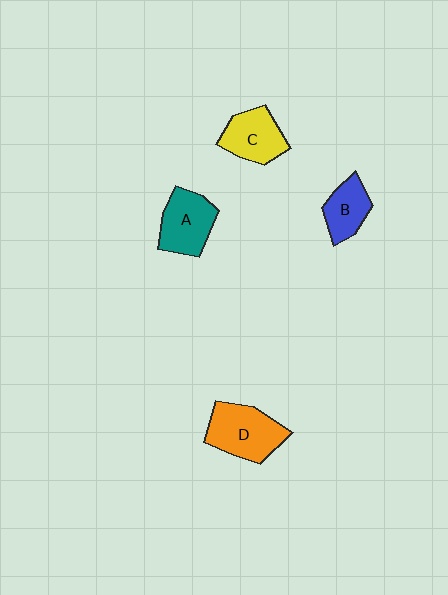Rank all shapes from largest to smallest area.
From largest to smallest: D (orange), A (teal), C (yellow), B (blue).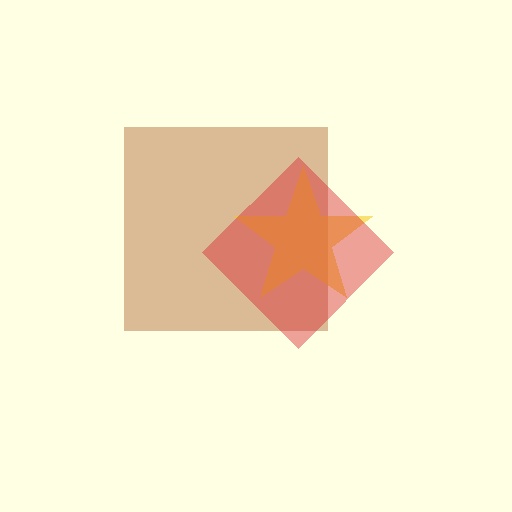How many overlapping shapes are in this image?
There are 3 overlapping shapes in the image.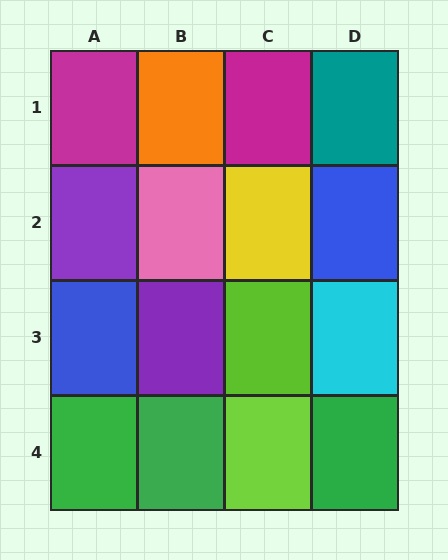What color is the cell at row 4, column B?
Green.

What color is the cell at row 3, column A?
Blue.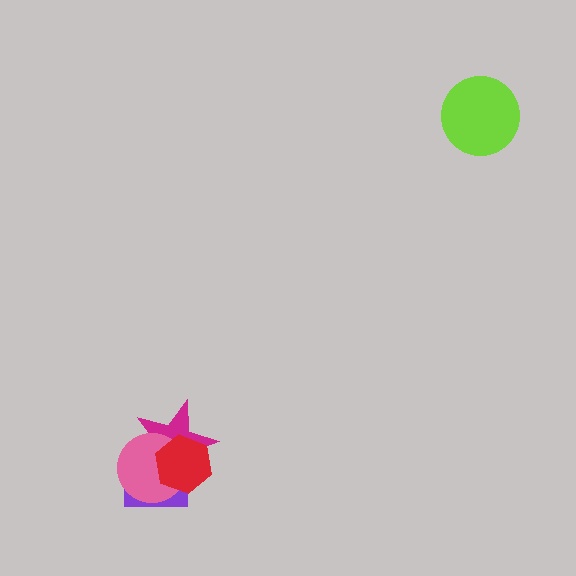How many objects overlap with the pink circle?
3 objects overlap with the pink circle.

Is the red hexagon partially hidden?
No, no other shape covers it.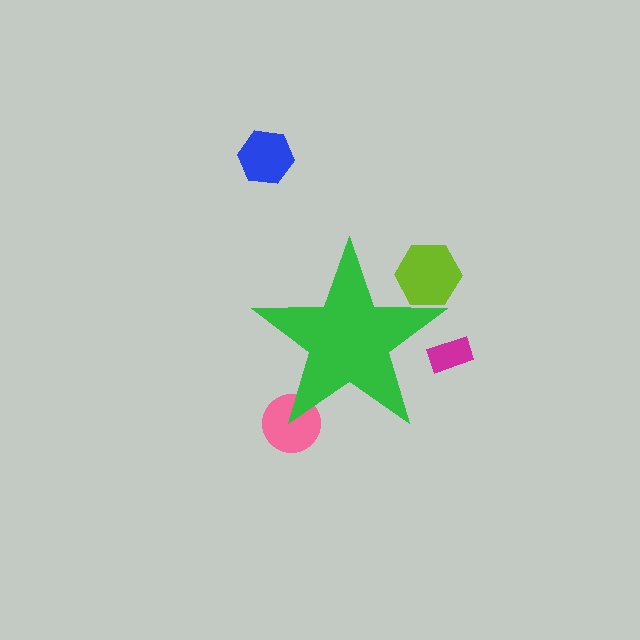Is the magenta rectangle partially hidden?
Yes, the magenta rectangle is partially hidden behind the green star.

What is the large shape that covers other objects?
A green star.